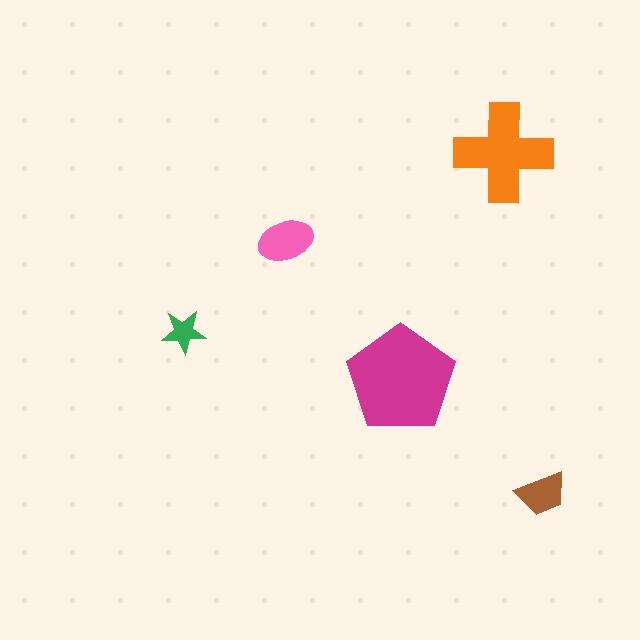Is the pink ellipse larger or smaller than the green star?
Larger.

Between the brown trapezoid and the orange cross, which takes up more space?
The orange cross.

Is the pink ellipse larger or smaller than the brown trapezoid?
Larger.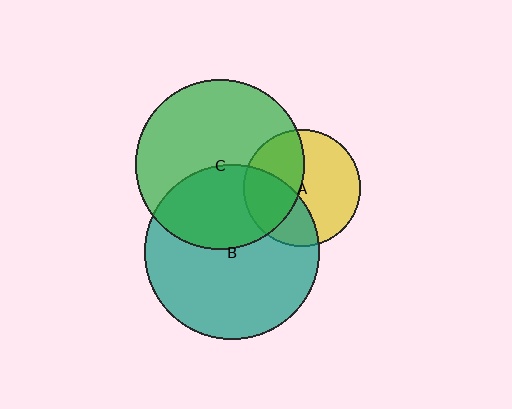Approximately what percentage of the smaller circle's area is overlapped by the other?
Approximately 40%.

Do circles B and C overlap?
Yes.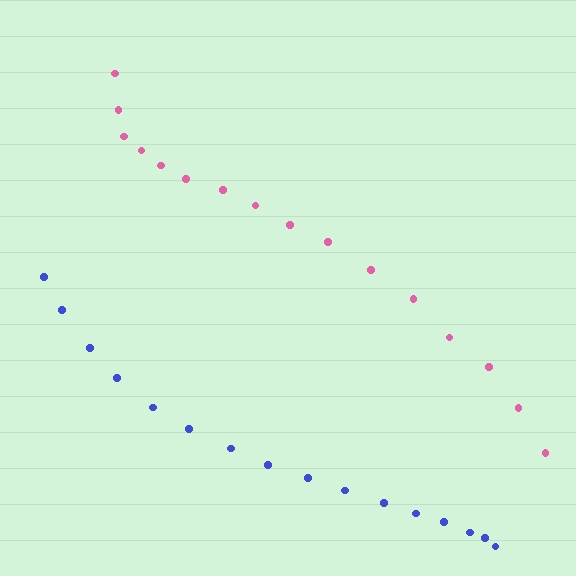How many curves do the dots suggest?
There are 2 distinct paths.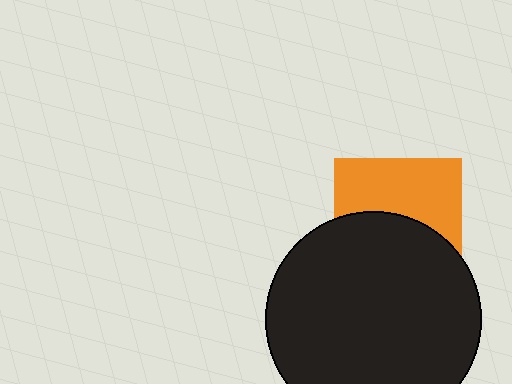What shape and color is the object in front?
The object in front is a black circle.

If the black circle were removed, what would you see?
You would see the complete orange square.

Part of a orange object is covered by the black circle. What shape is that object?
It is a square.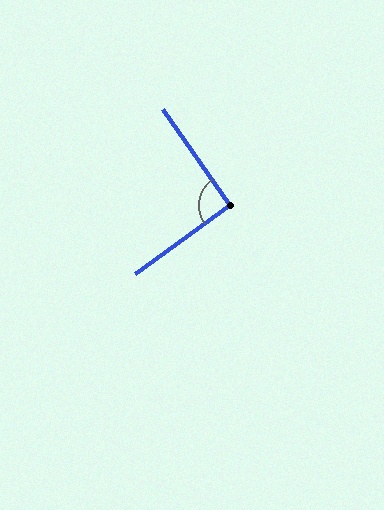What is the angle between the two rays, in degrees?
Approximately 91 degrees.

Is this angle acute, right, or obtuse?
It is approximately a right angle.